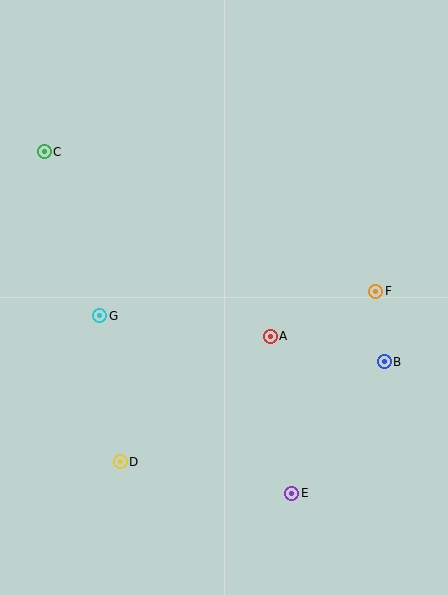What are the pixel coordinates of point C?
Point C is at (44, 152).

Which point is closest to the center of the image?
Point A at (270, 337) is closest to the center.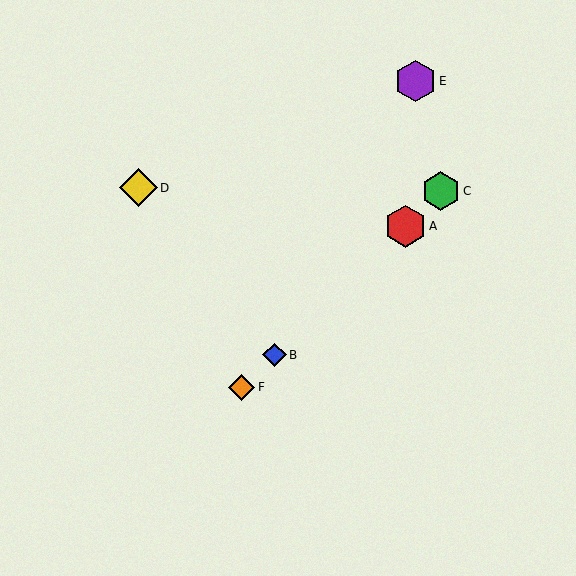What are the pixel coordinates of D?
Object D is at (138, 188).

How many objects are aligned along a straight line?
4 objects (A, B, C, F) are aligned along a straight line.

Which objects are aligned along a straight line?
Objects A, B, C, F are aligned along a straight line.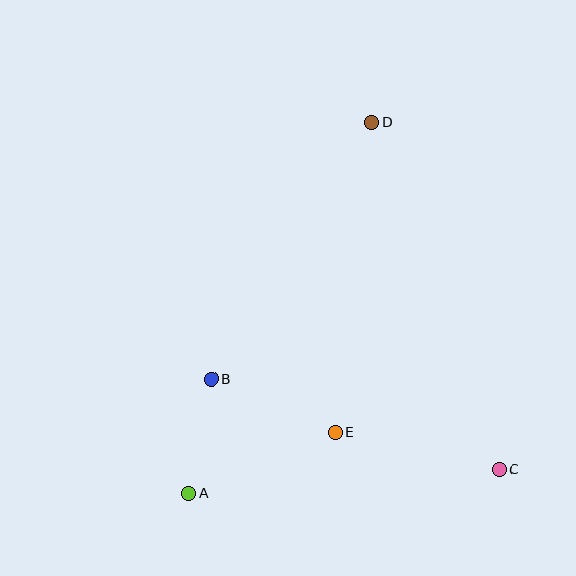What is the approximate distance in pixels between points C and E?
The distance between C and E is approximately 168 pixels.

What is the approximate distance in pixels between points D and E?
The distance between D and E is approximately 312 pixels.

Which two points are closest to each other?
Points A and B are closest to each other.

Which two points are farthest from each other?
Points A and D are farthest from each other.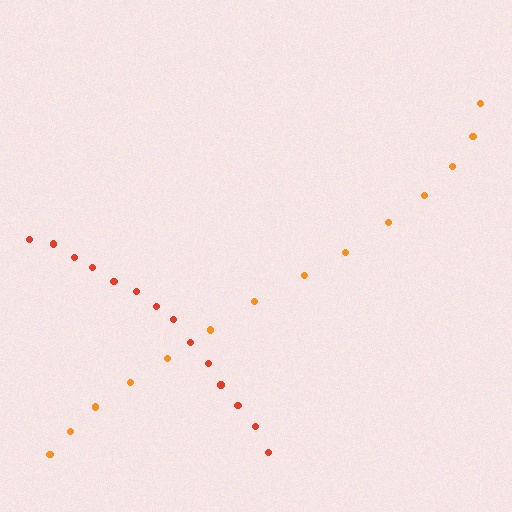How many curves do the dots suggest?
There are 2 distinct paths.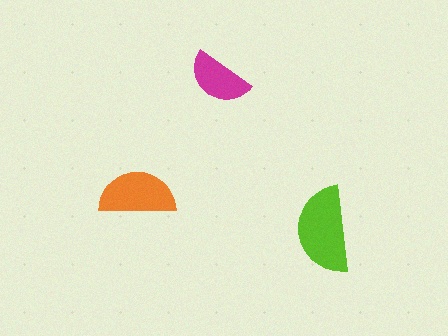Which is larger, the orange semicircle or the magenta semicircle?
The orange one.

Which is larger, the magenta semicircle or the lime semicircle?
The lime one.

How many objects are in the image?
There are 3 objects in the image.